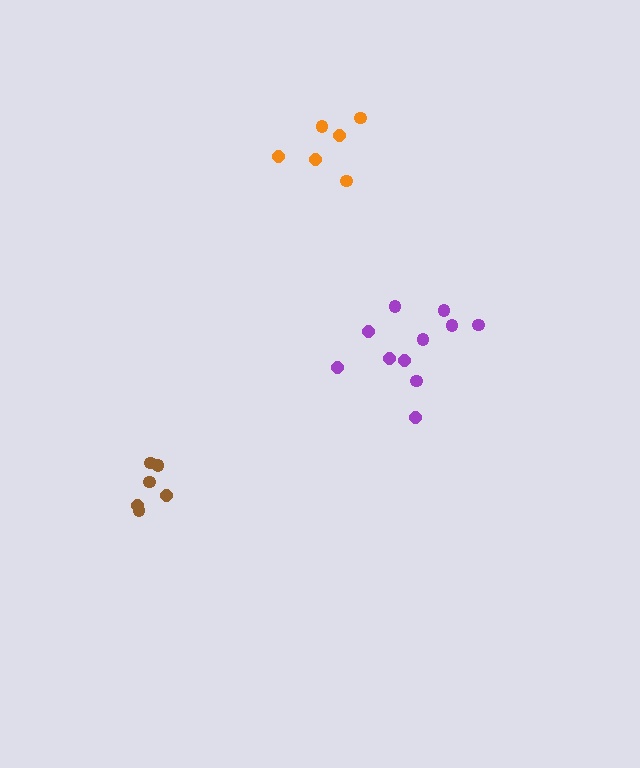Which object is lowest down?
The brown cluster is bottommost.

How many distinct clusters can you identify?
There are 3 distinct clusters.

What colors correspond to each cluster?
The clusters are colored: orange, brown, purple.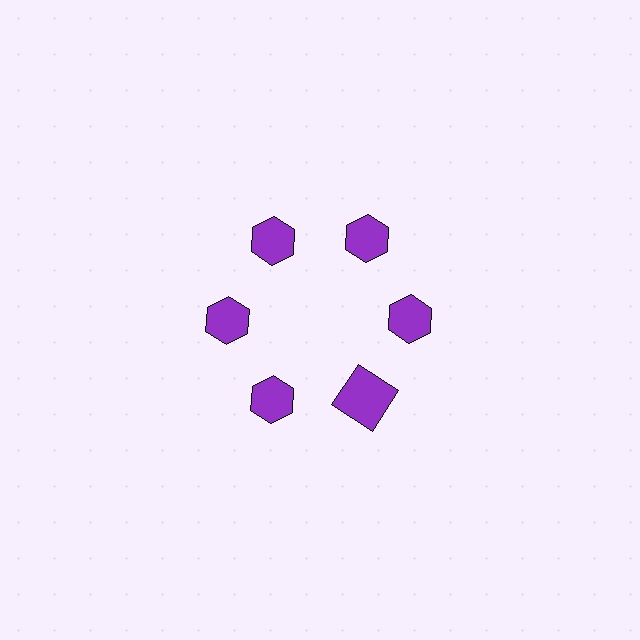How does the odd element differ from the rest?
It has a different shape: square instead of hexagon.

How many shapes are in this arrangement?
There are 6 shapes arranged in a ring pattern.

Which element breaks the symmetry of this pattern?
The purple square at roughly the 5 o'clock position breaks the symmetry. All other shapes are purple hexagons.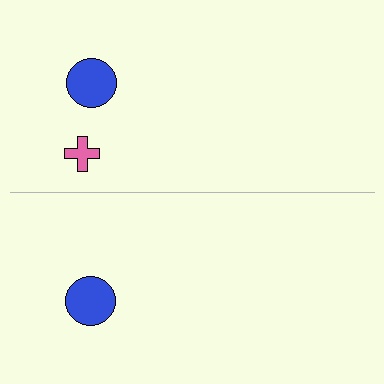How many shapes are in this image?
There are 3 shapes in this image.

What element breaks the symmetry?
A pink cross is missing from the bottom side.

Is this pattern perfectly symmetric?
No, the pattern is not perfectly symmetric. A pink cross is missing from the bottom side.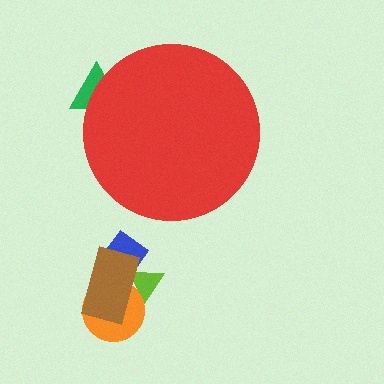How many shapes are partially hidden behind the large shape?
1 shape is partially hidden.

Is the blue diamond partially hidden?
No, the blue diamond is fully visible.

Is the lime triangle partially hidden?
No, the lime triangle is fully visible.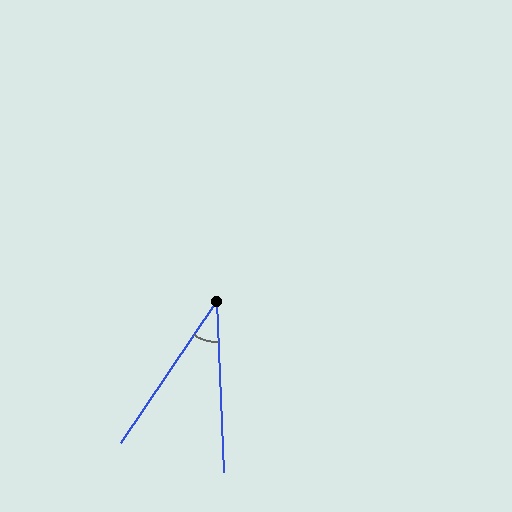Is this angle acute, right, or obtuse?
It is acute.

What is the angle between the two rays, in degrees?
Approximately 36 degrees.